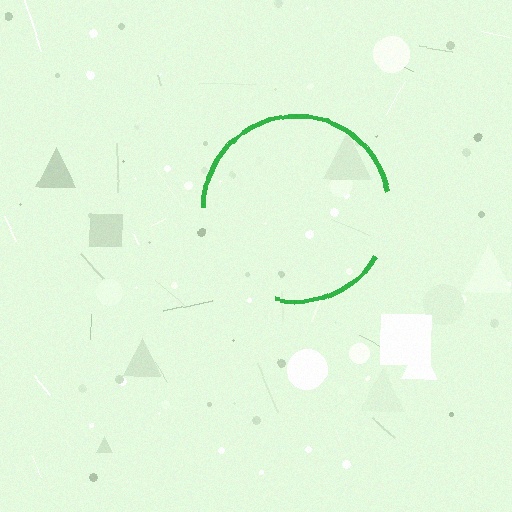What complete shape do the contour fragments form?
The contour fragments form a circle.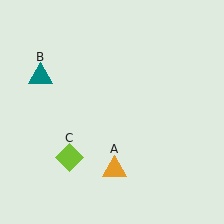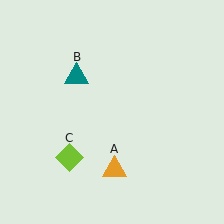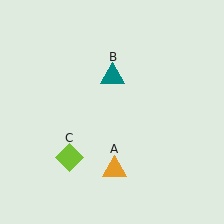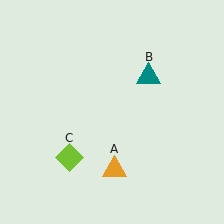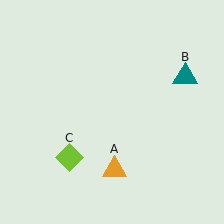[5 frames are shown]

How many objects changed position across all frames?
1 object changed position: teal triangle (object B).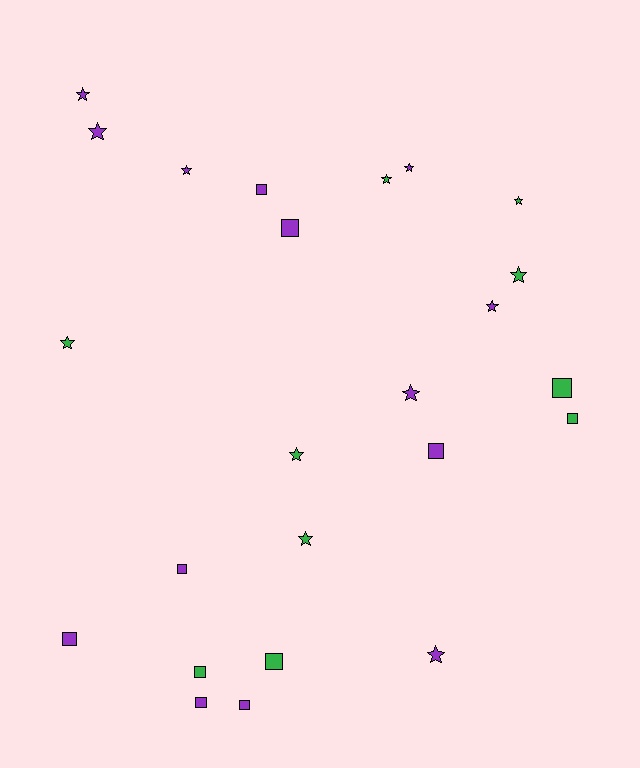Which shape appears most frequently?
Star, with 13 objects.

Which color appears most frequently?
Purple, with 14 objects.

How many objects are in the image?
There are 24 objects.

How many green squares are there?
There are 4 green squares.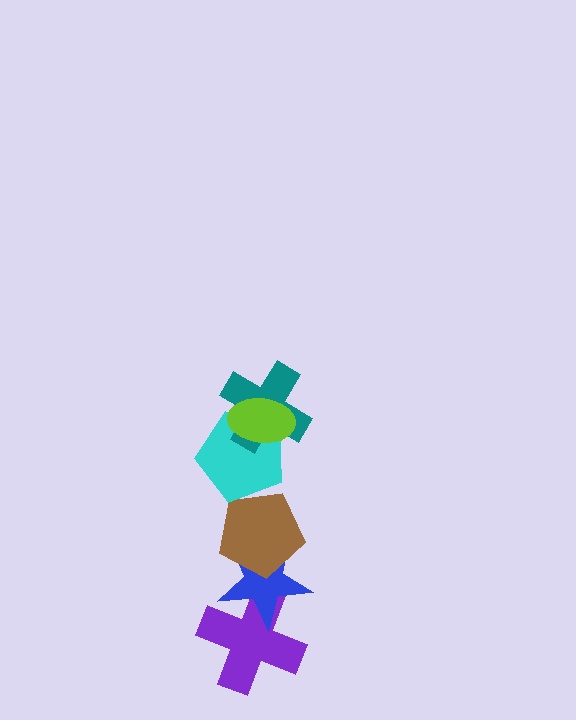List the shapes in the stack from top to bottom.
From top to bottom: the lime ellipse, the teal cross, the cyan pentagon, the brown pentagon, the blue star, the purple cross.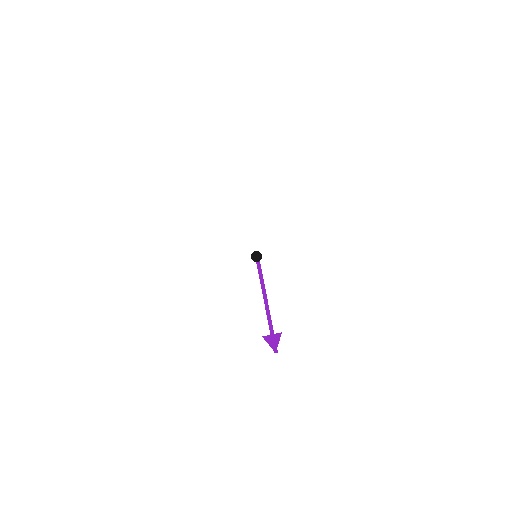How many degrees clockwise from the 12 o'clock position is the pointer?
Approximately 169 degrees.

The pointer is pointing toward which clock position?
Roughly 6 o'clock.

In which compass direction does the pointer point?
South.